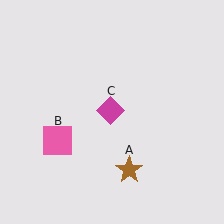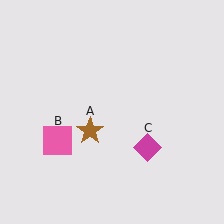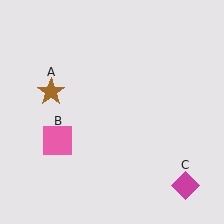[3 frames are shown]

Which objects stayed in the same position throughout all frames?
Pink square (object B) remained stationary.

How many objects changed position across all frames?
2 objects changed position: brown star (object A), magenta diamond (object C).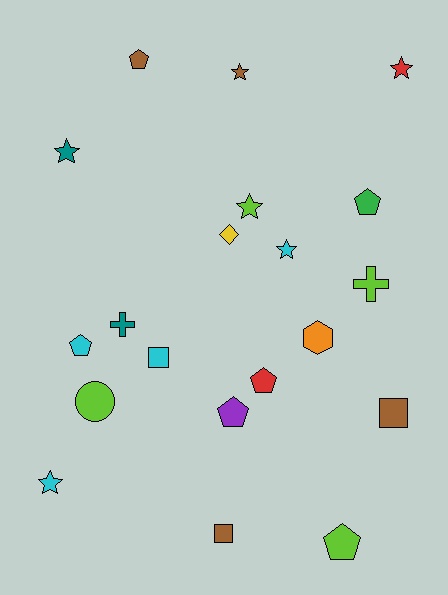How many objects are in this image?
There are 20 objects.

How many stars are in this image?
There are 6 stars.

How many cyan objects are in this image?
There are 4 cyan objects.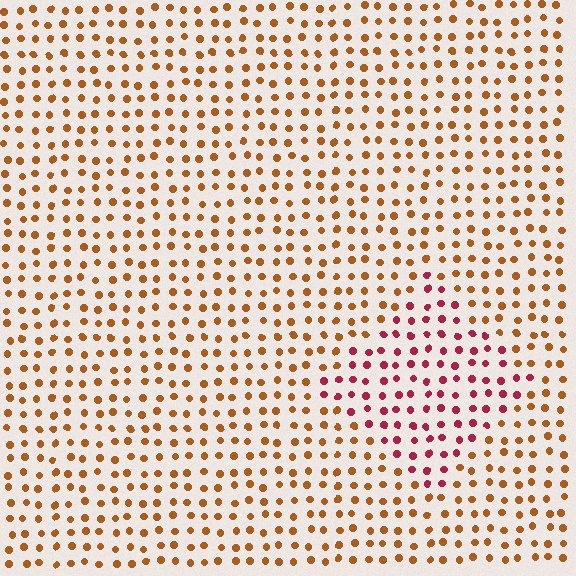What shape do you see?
I see a diamond.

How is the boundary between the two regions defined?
The boundary is defined purely by a slight shift in hue (about 46 degrees). Spacing, size, and orientation are identical on both sides.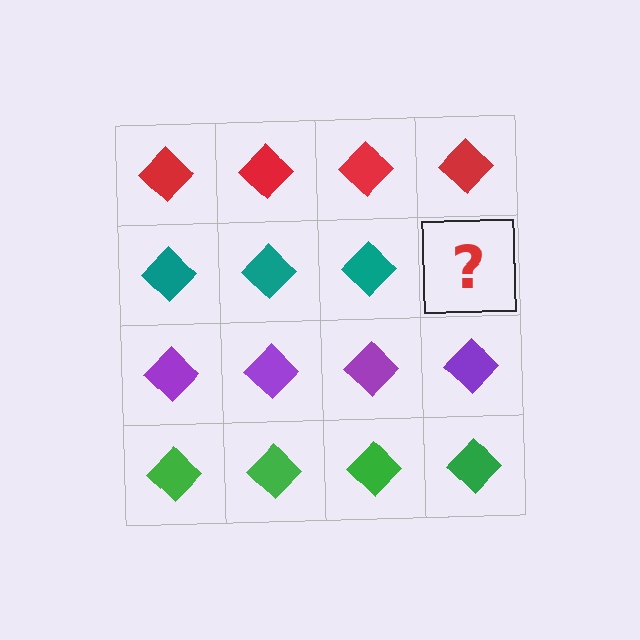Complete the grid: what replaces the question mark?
The question mark should be replaced with a teal diamond.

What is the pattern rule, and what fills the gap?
The rule is that each row has a consistent color. The gap should be filled with a teal diamond.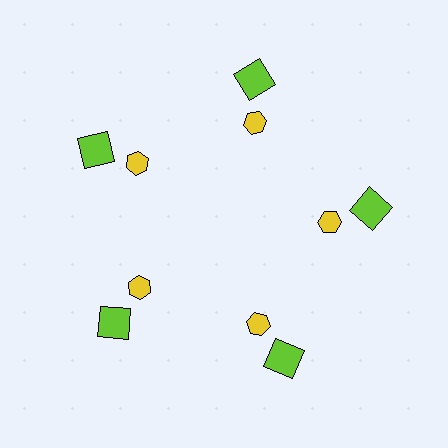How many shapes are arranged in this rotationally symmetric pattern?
There are 10 shapes, arranged in 5 groups of 2.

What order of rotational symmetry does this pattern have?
This pattern has 5-fold rotational symmetry.